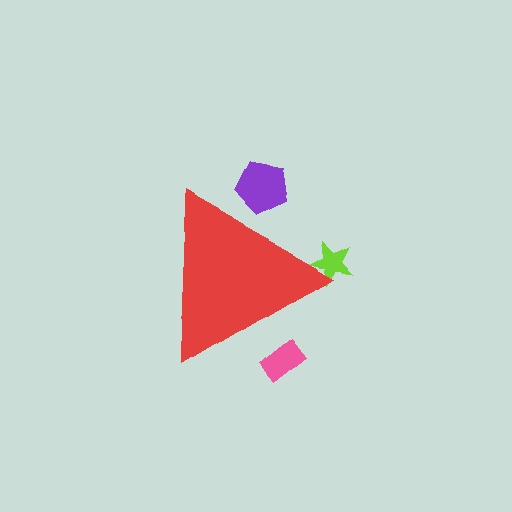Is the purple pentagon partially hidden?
Yes, the purple pentagon is partially hidden behind the red triangle.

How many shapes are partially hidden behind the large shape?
3 shapes are partially hidden.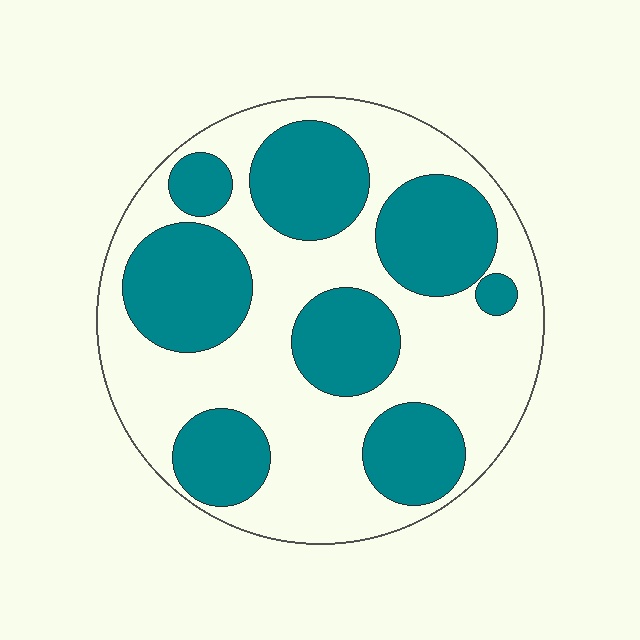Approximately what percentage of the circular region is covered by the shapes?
Approximately 40%.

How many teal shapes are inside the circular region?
8.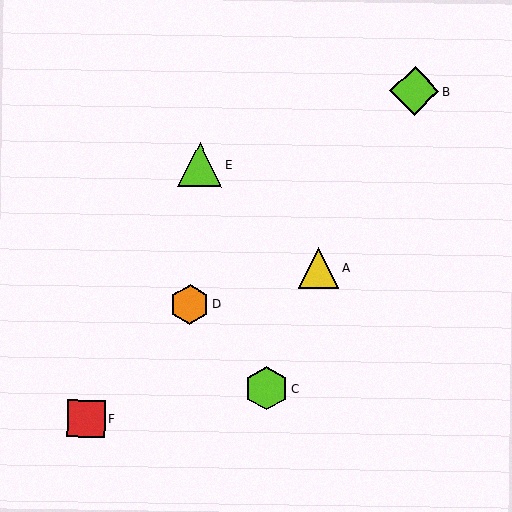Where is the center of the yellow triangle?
The center of the yellow triangle is at (318, 268).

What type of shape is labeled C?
Shape C is a lime hexagon.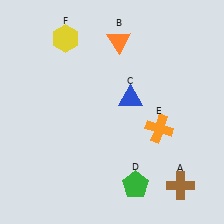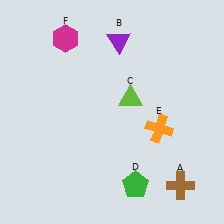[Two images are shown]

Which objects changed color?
B changed from orange to purple. C changed from blue to lime. F changed from yellow to magenta.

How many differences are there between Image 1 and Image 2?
There are 3 differences between the two images.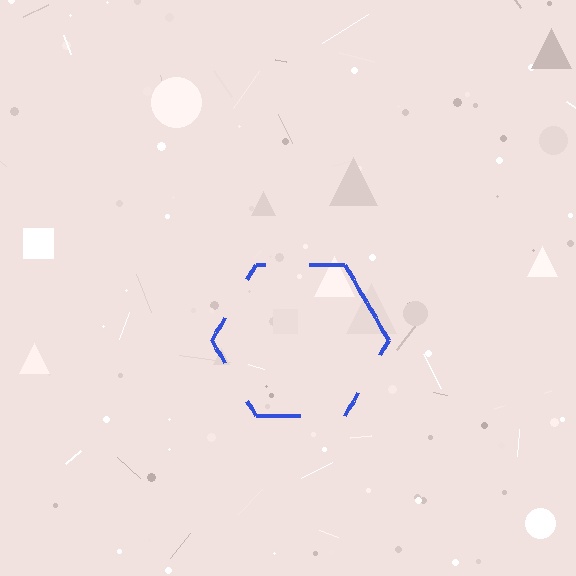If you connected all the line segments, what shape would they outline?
They would outline a hexagon.